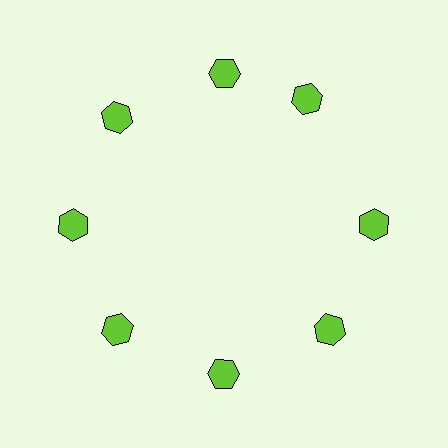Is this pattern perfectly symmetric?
No. The 8 lime hexagons are arranged in a ring, but one element near the 2 o'clock position is rotated out of alignment along the ring, breaking the 8-fold rotational symmetry.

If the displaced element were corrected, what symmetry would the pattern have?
It would have 8-fold rotational symmetry — the pattern would map onto itself every 45 degrees.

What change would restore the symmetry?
The symmetry would be restored by rotating it back into even spacing with its neighbors so that all 8 hexagons sit at equal angles and equal distance from the center.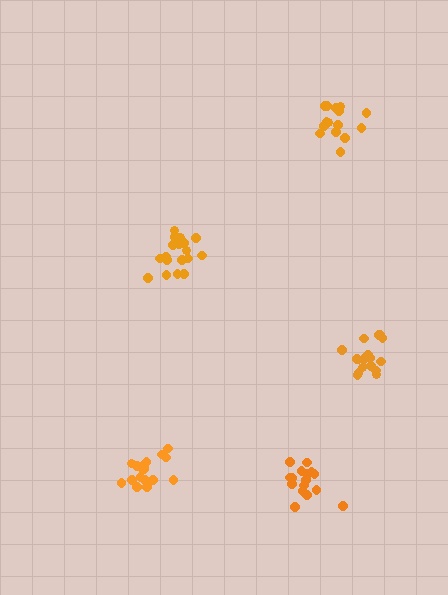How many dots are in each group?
Group 1: 20 dots, Group 2: 18 dots, Group 3: 15 dots, Group 4: 18 dots, Group 5: 16 dots (87 total).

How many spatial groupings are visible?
There are 5 spatial groupings.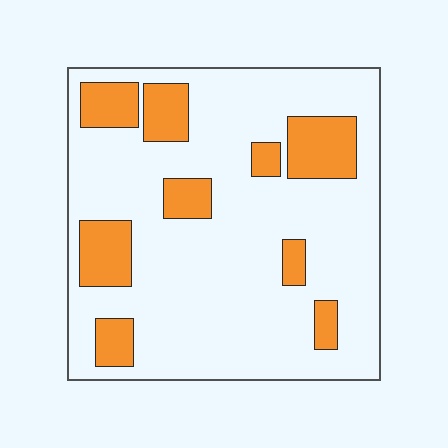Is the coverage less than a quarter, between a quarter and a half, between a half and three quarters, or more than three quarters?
Less than a quarter.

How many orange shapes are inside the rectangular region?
9.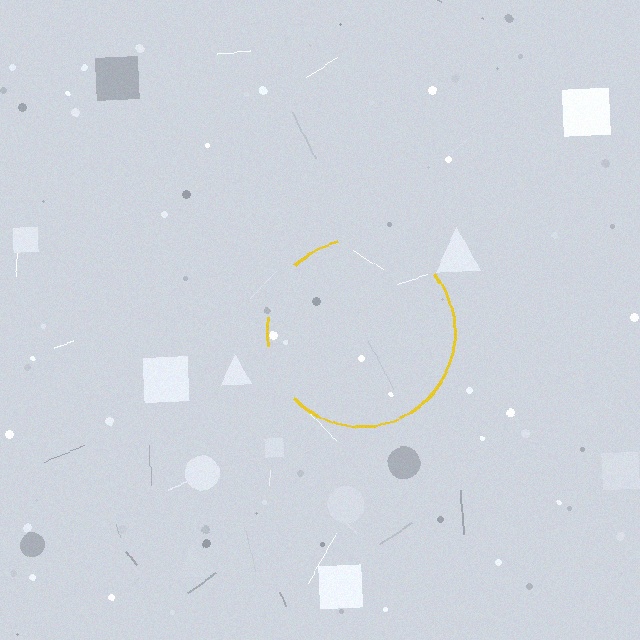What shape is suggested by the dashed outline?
The dashed outline suggests a circle.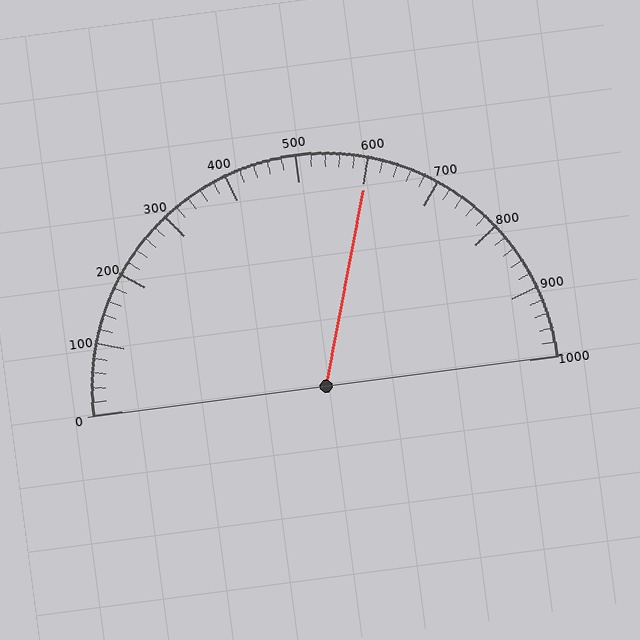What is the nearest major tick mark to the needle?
The nearest major tick mark is 600.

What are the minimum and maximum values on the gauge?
The gauge ranges from 0 to 1000.